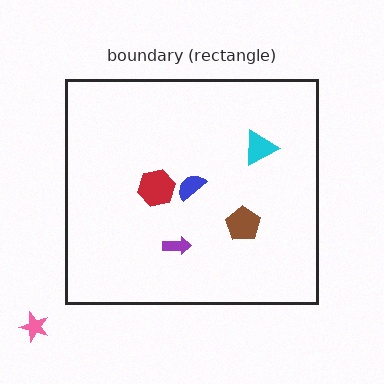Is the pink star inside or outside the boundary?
Outside.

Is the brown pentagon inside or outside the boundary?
Inside.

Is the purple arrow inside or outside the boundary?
Inside.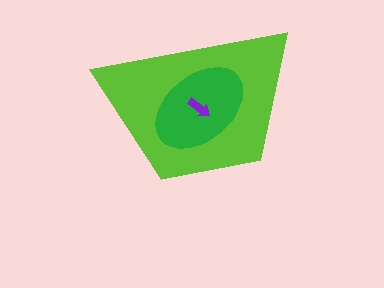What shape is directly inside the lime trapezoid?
The green ellipse.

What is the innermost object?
The purple arrow.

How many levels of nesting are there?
3.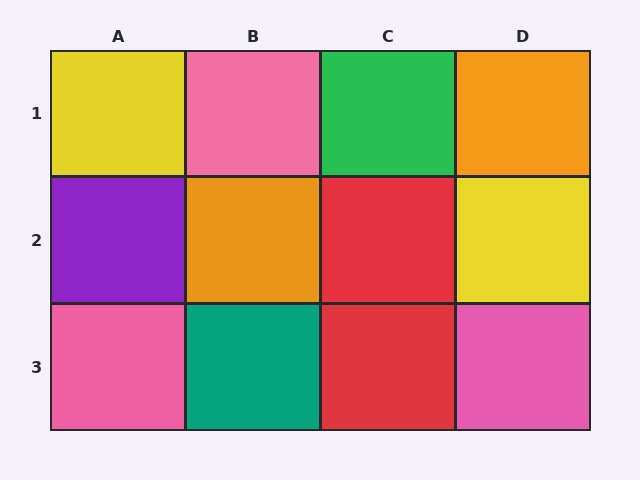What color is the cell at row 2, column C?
Red.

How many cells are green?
1 cell is green.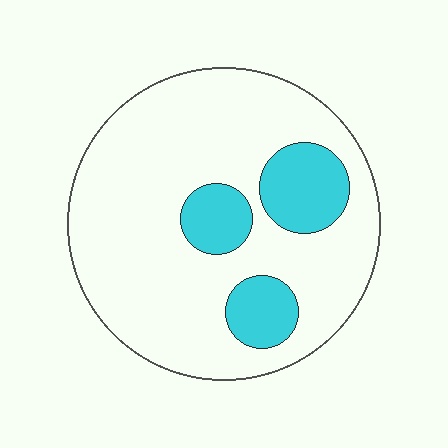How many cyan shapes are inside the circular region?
3.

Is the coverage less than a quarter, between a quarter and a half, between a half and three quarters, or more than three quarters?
Less than a quarter.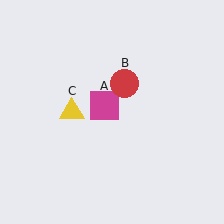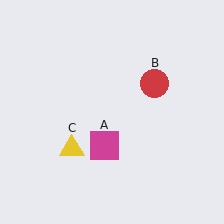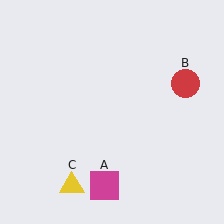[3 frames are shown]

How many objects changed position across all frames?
3 objects changed position: magenta square (object A), red circle (object B), yellow triangle (object C).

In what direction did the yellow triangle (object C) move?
The yellow triangle (object C) moved down.